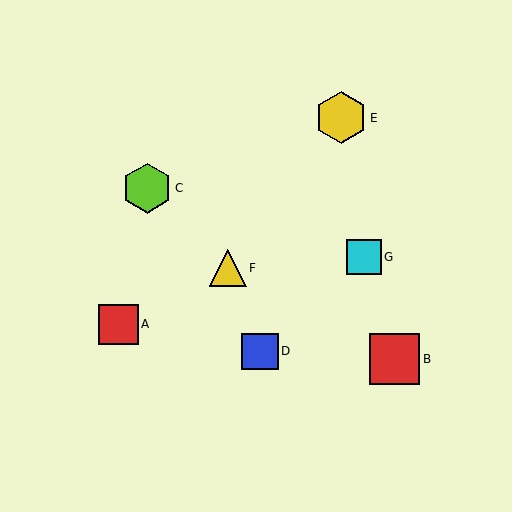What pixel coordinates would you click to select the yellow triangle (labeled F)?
Click at (228, 268) to select the yellow triangle F.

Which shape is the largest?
The yellow hexagon (labeled E) is the largest.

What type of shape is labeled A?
Shape A is a red square.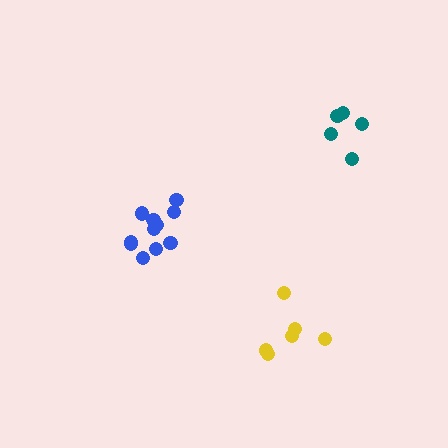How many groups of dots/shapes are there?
There are 3 groups.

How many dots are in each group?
Group 1: 6 dots, Group 2: 6 dots, Group 3: 11 dots (23 total).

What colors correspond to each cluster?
The clusters are colored: teal, yellow, blue.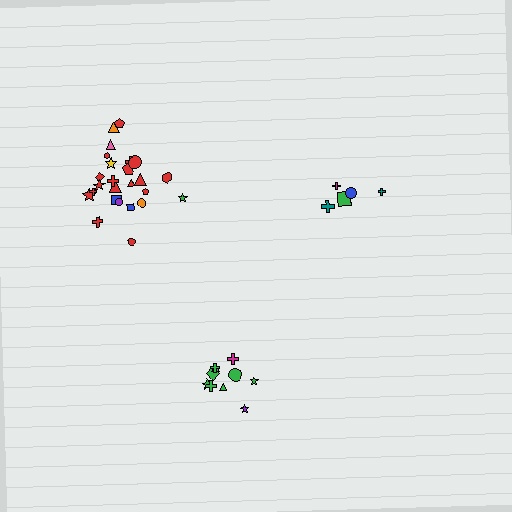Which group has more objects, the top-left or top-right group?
The top-left group.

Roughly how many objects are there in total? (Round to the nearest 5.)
Roughly 40 objects in total.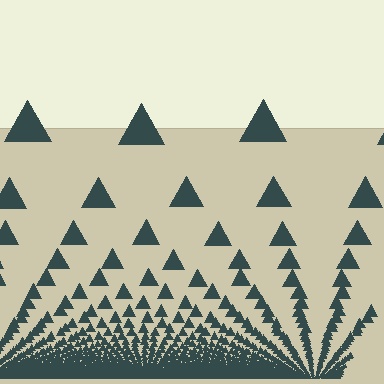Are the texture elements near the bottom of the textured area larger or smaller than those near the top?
Smaller. The gradient is inverted — elements near the bottom are smaller and denser.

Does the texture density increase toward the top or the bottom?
Density increases toward the bottom.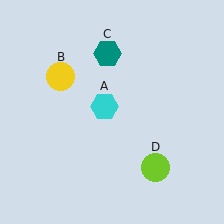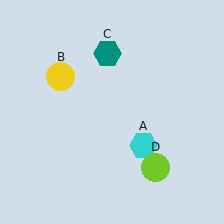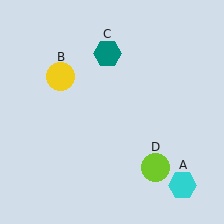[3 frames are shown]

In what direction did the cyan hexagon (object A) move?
The cyan hexagon (object A) moved down and to the right.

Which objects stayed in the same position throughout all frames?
Yellow circle (object B) and teal hexagon (object C) and lime circle (object D) remained stationary.